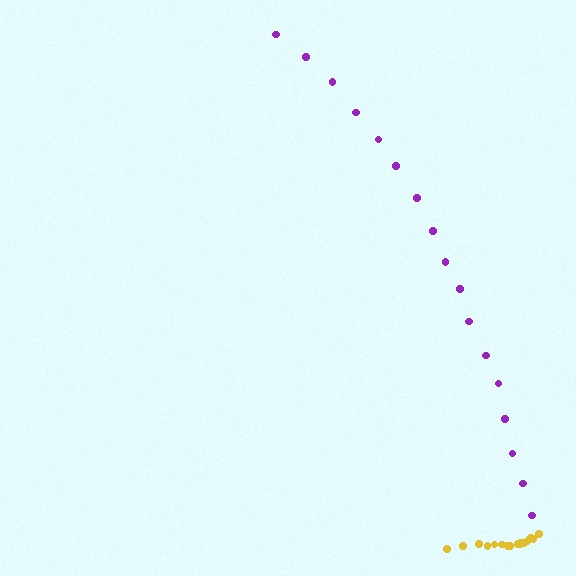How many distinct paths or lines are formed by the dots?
There are 2 distinct paths.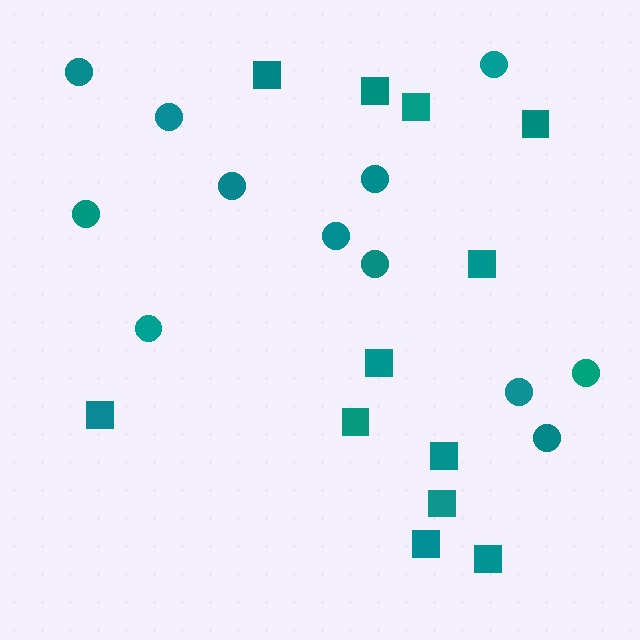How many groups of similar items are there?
There are 2 groups: one group of circles (12) and one group of squares (12).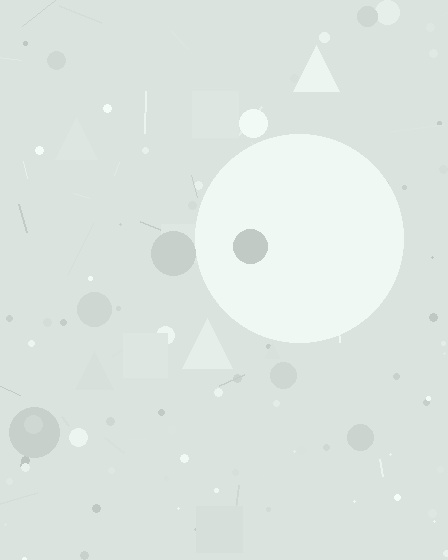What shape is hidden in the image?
A circle is hidden in the image.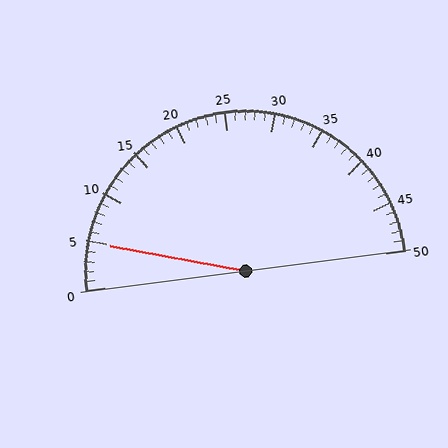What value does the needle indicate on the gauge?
The needle indicates approximately 5.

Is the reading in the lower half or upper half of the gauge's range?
The reading is in the lower half of the range (0 to 50).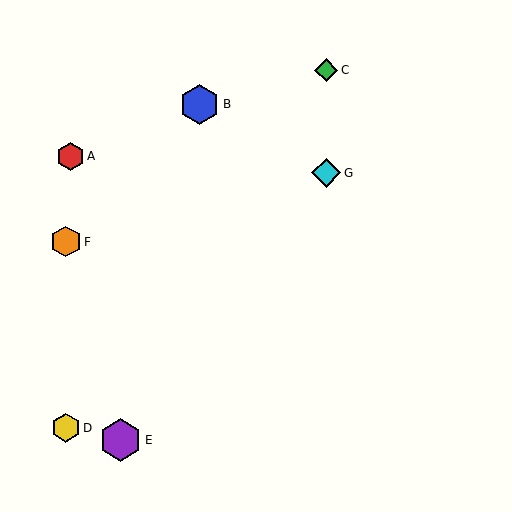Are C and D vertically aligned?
No, C is at x≈326 and D is at x≈66.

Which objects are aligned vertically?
Objects C, G are aligned vertically.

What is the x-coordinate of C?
Object C is at x≈326.